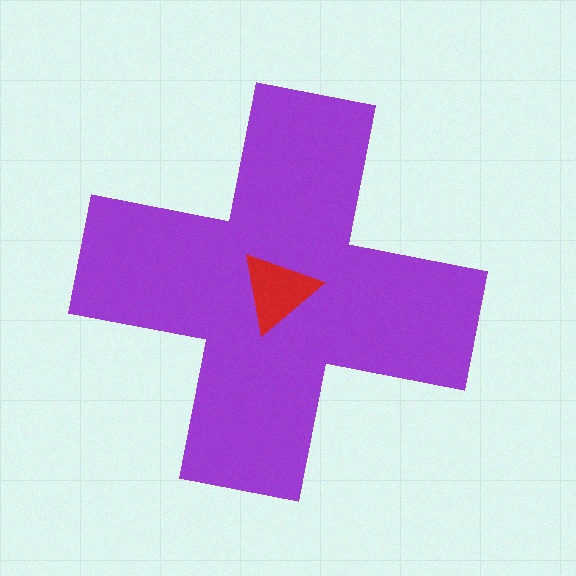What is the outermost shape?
The purple cross.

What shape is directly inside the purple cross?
The red triangle.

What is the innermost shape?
The red triangle.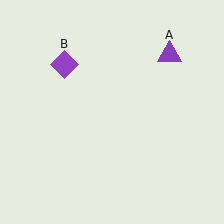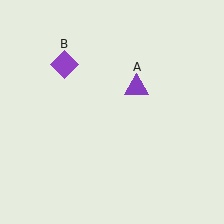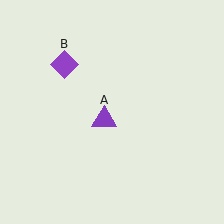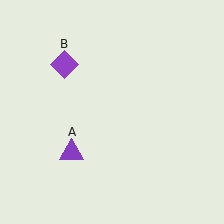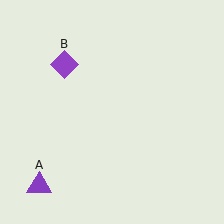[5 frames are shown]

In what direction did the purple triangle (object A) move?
The purple triangle (object A) moved down and to the left.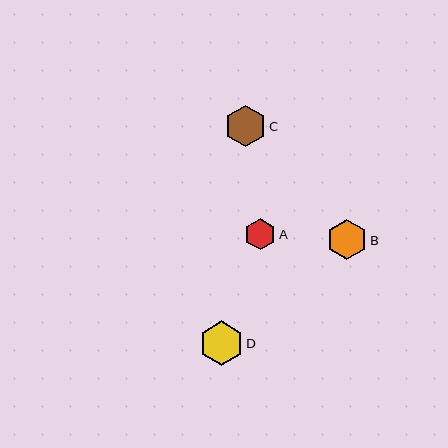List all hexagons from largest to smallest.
From largest to smallest: D, C, B, A.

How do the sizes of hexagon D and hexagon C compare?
Hexagon D and hexagon C are approximately the same size.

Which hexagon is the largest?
Hexagon D is the largest with a size of approximately 44 pixels.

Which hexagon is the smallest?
Hexagon A is the smallest with a size of approximately 31 pixels.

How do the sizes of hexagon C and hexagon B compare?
Hexagon C and hexagon B are approximately the same size.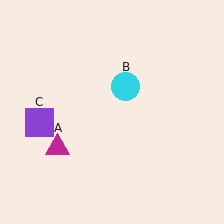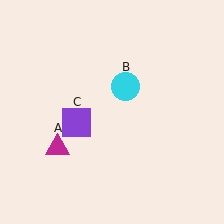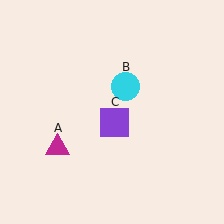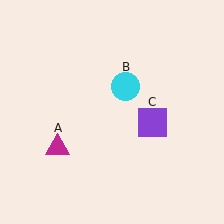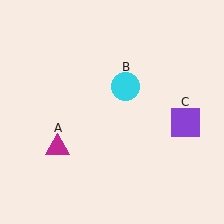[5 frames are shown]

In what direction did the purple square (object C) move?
The purple square (object C) moved right.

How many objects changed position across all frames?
1 object changed position: purple square (object C).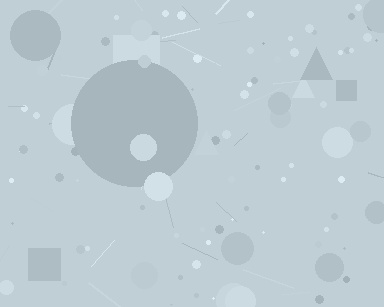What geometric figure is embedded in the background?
A circle is embedded in the background.